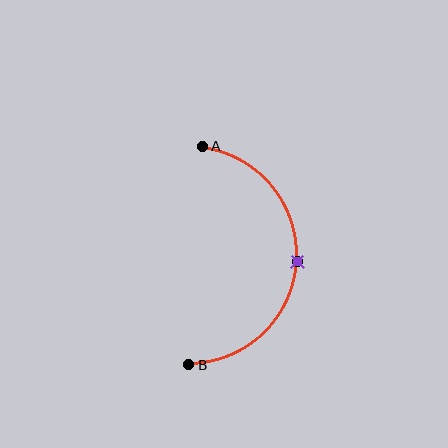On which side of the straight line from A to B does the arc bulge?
The arc bulges to the right of the straight line connecting A and B.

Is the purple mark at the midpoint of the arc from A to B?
Yes. The purple mark lies on the arc at equal arc-length from both A and B — it is the arc midpoint.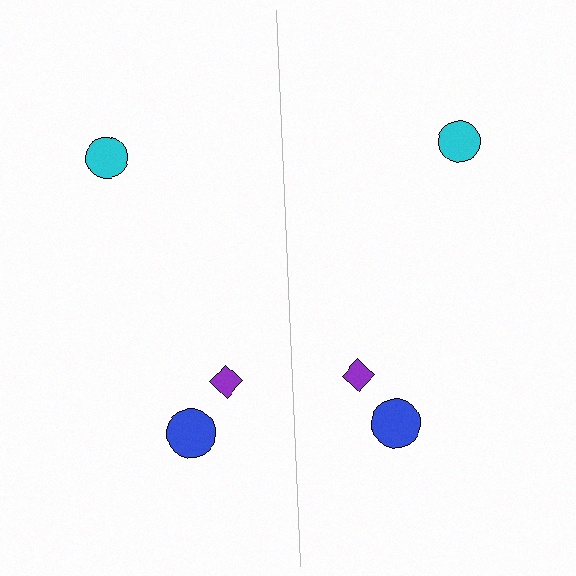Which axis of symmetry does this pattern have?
The pattern has a vertical axis of symmetry running through the center of the image.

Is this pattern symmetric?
Yes, this pattern has bilateral (reflection) symmetry.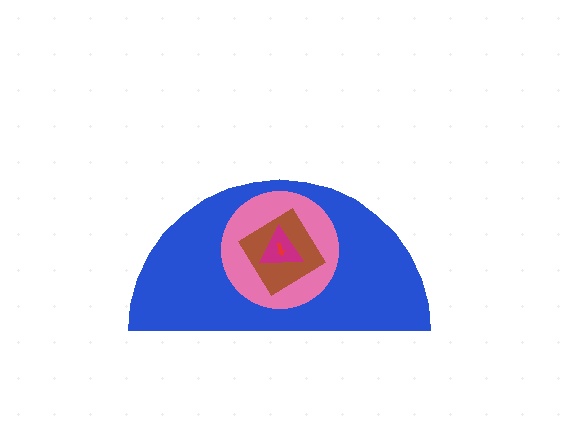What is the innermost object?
The red arrow.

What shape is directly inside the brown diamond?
The magenta triangle.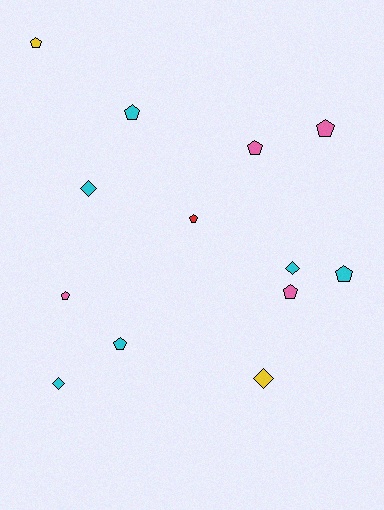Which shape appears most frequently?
Pentagon, with 9 objects.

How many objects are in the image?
There are 13 objects.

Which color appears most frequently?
Cyan, with 6 objects.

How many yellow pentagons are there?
There is 1 yellow pentagon.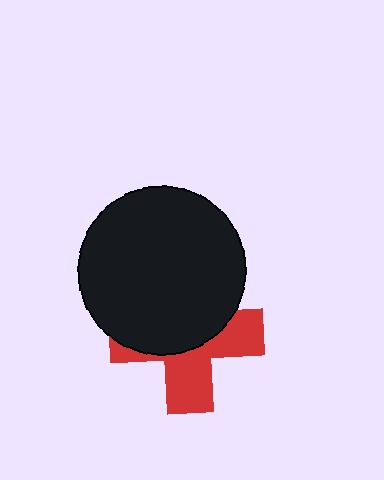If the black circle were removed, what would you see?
You would see the complete red cross.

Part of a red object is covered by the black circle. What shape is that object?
It is a cross.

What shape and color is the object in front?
The object in front is a black circle.